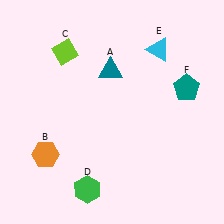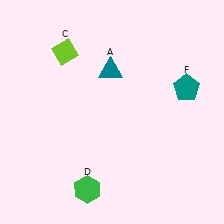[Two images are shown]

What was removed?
The orange hexagon (B), the cyan triangle (E) were removed in Image 2.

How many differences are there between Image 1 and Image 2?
There are 2 differences between the two images.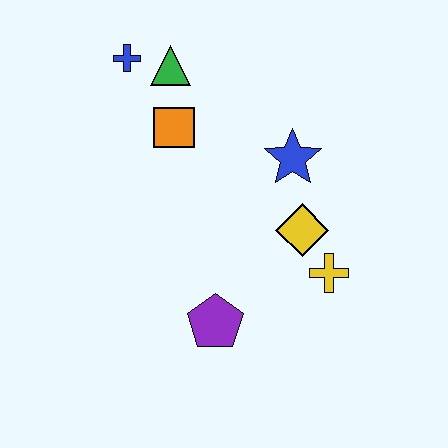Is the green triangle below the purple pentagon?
No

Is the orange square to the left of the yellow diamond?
Yes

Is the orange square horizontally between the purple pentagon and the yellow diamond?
No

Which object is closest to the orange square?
The green triangle is closest to the orange square.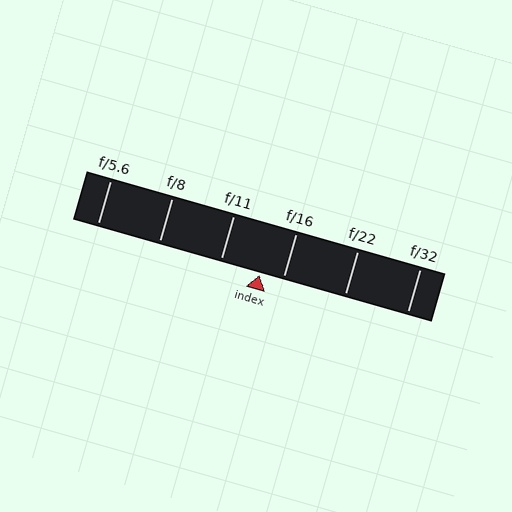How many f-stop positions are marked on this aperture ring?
There are 6 f-stop positions marked.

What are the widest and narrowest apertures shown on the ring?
The widest aperture shown is f/5.6 and the narrowest is f/32.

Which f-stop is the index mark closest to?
The index mark is closest to f/16.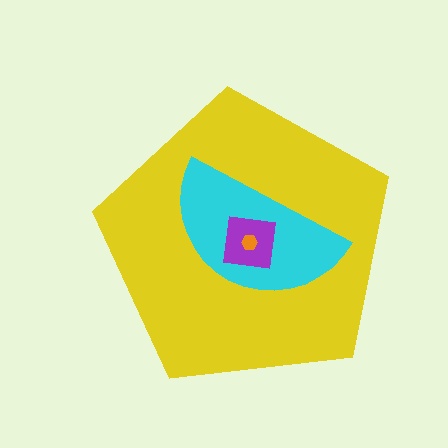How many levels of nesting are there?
4.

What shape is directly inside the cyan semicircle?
The purple square.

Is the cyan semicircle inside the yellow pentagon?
Yes.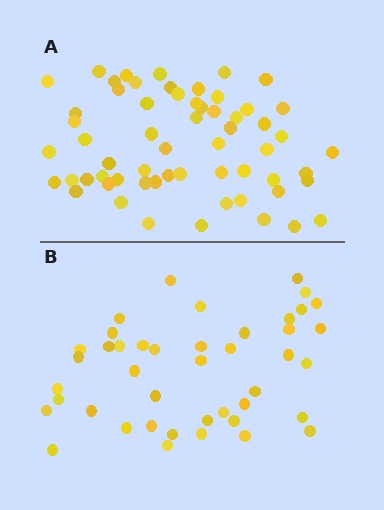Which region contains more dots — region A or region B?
Region A (the top region) has more dots.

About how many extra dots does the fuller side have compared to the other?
Region A has approximately 15 more dots than region B.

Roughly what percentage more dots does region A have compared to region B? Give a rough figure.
About 40% more.